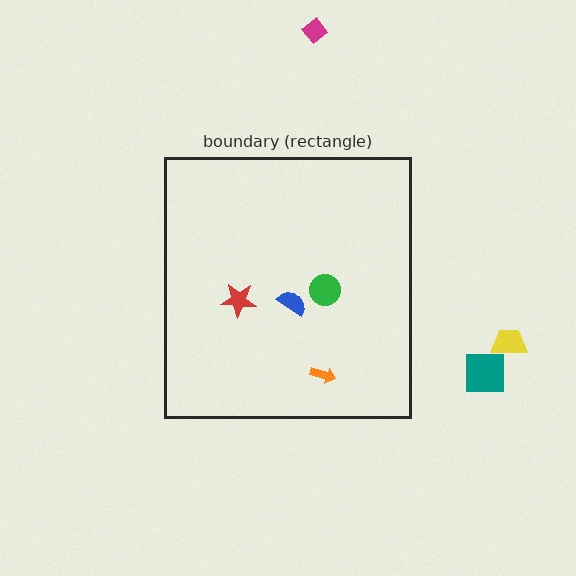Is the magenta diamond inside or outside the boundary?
Outside.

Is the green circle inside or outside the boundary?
Inside.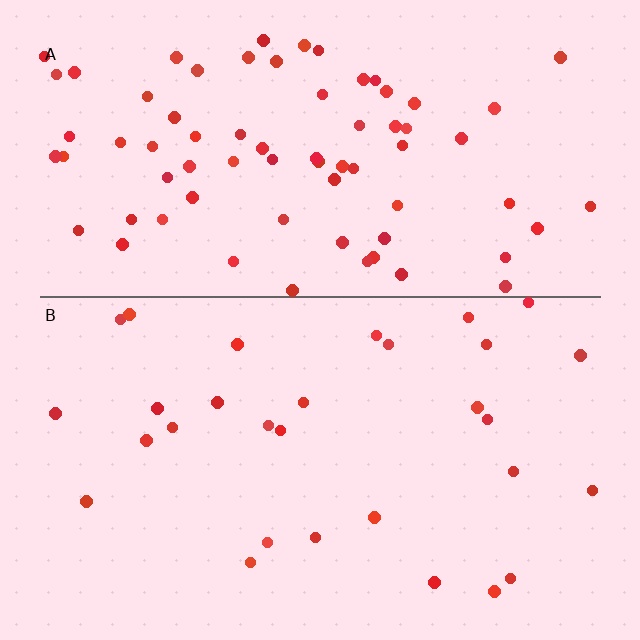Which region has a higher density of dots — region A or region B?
A (the top).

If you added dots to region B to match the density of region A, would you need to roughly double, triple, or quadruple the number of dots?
Approximately double.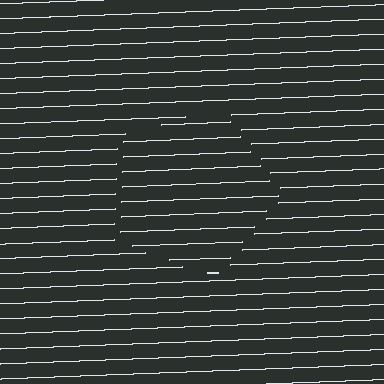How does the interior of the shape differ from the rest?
The interior of the shape contains the same grating, shifted by half a period — the contour is defined by the phase discontinuity where line-ends from the inner and outer gratings abut.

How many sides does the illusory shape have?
5 sides — the line-ends trace a pentagon.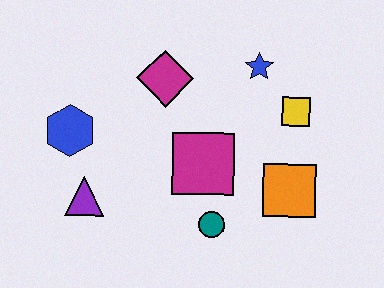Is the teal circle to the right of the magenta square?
Yes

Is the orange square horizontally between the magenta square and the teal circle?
No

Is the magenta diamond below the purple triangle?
No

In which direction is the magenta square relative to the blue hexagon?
The magenta square is to the right of the blue hexagon.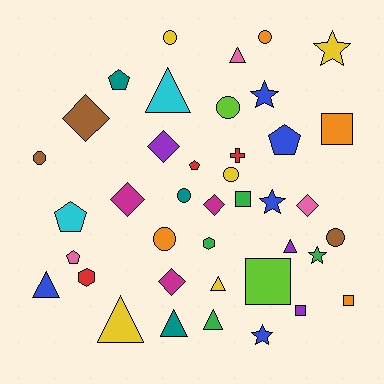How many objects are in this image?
There are 40 objects.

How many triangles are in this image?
There are 8 triangles.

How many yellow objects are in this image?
There are 5 yellow objects.